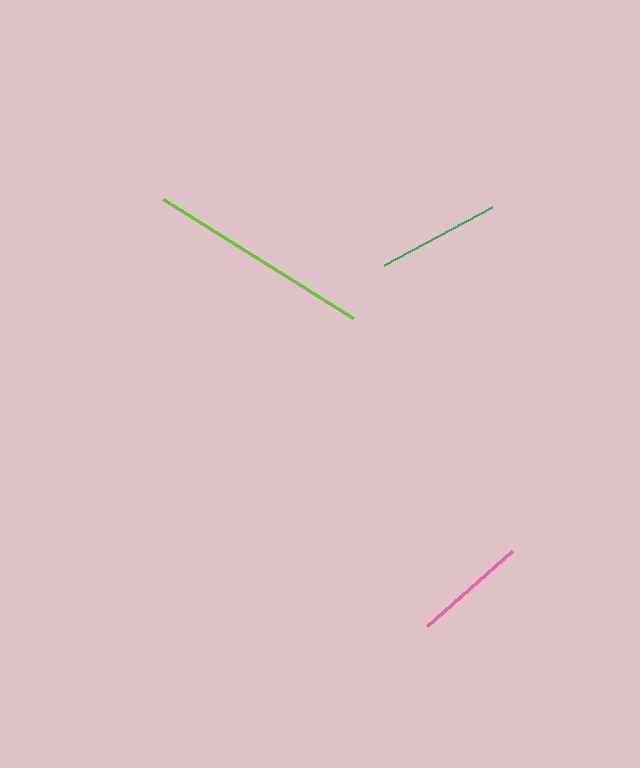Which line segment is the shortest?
The pink line is the shortest at approximately 114 pixels.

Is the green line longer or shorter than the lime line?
The lime line is longer than the green line.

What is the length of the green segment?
The green segment is approximately 122 pixels long.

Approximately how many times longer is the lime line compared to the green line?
The lime line is approximately 1.8 times the length of the green line.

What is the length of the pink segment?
The pink segment is approximately 114 pixels long.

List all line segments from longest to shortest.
From longest to shortest: lime, green, pink.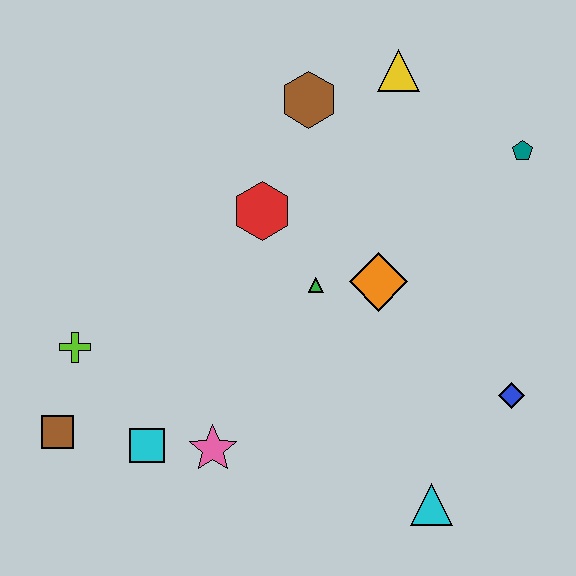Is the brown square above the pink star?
Yes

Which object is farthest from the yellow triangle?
The brown square is farthest from the yellow triangle.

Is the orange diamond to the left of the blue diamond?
Yes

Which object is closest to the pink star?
The cyan square is closest to the pink star.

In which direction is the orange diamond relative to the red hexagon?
The orange diamond is to the right of the red hexagon.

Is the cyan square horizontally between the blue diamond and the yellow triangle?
No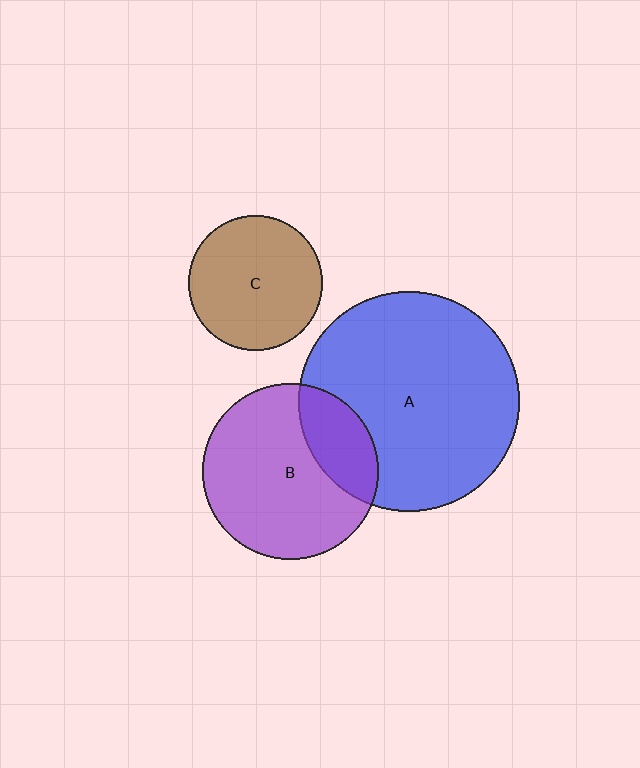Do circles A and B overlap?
Yes.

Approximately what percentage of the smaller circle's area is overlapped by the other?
Approximately 25%.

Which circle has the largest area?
Circle A (blue).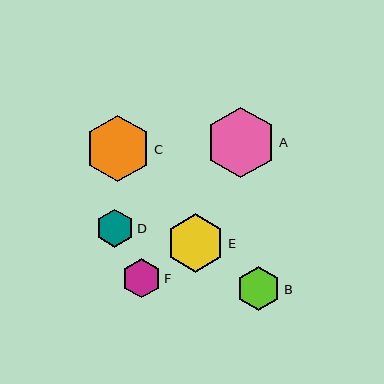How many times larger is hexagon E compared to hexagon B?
Hexagon E is approximately 1.3 times the size of hexagon B.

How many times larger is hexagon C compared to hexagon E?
Hexagon C is approximately 1.1 times the size of hexagon E.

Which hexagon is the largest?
Hexagon A is the largest with a size of approximately 70 pixels.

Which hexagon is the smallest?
Hexagon D is the smallest with a size of approximately 38 pixels.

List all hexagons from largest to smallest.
From largest to smallest: A, C, E, B, F, D.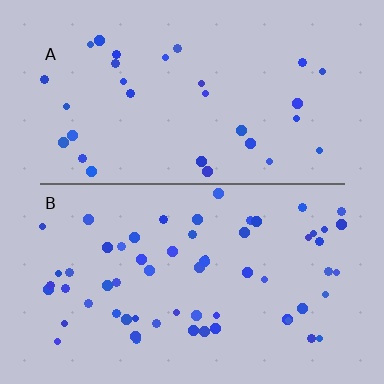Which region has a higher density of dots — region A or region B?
B (the bottom).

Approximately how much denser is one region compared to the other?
Approximately 2.0× — region B over region A.